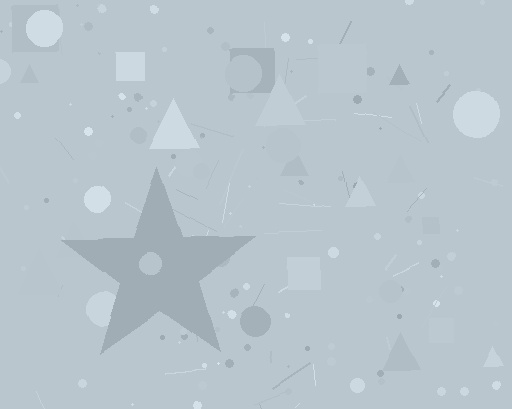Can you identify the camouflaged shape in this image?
The camouflaged shape is a star.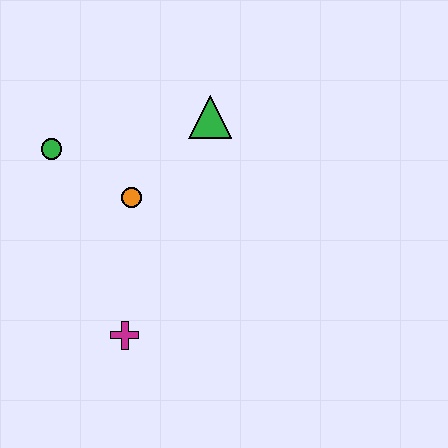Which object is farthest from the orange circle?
The magenta cross is farthest from the orange circle.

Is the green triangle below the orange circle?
No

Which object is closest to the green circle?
The orange circle is closest to the green circle.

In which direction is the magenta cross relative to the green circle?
The magenta cross is below the green circle.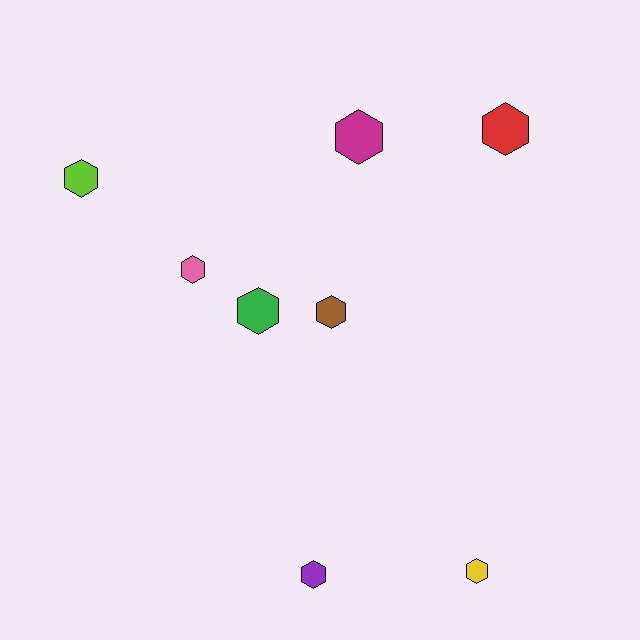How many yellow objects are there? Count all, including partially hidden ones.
There is 1 yellow object.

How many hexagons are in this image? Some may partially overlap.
There are 8 hexagons.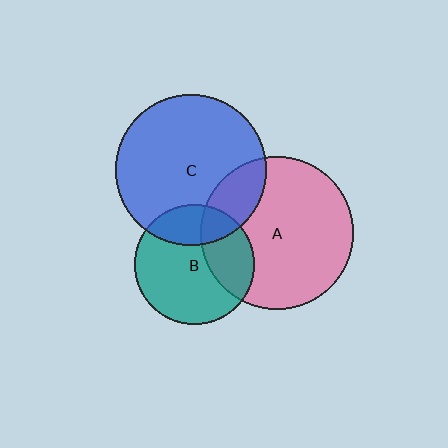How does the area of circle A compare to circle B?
Approximately 1.6 times.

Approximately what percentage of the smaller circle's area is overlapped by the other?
Approximately 20%.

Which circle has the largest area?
Circle A (pink).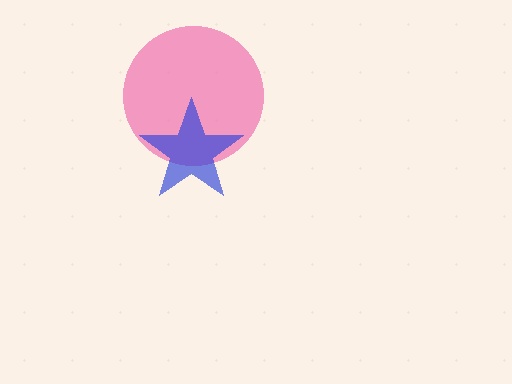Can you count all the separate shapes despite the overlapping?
Yes, there are 2 separate shapes.